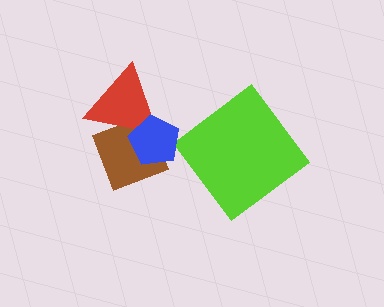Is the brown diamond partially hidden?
Yes, it is partially covered by another shape.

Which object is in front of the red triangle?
The blue pentagon is in front of the red triangle.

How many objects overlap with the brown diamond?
2 objects overlap with the brown diamond.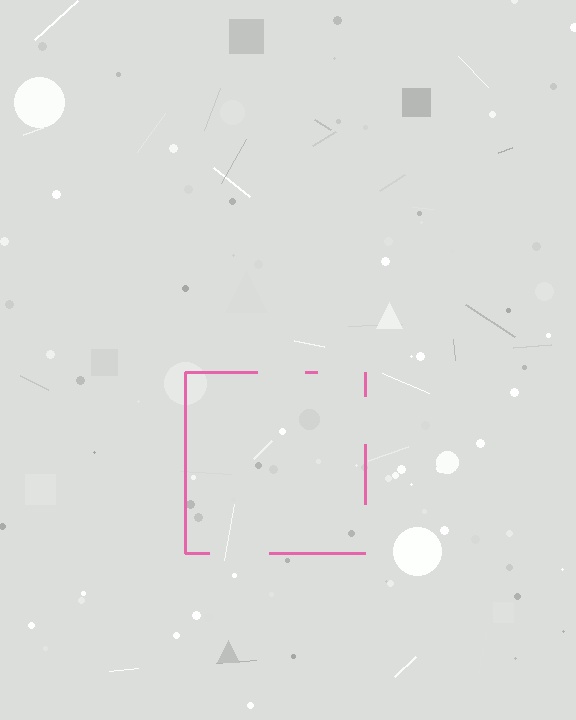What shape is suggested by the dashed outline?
The dashed outline suggests a square.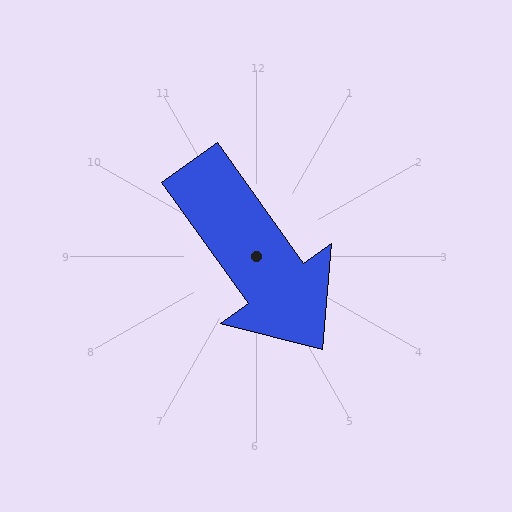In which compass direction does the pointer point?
Southeast.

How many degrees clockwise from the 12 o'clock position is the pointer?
Approximately 144 degrees.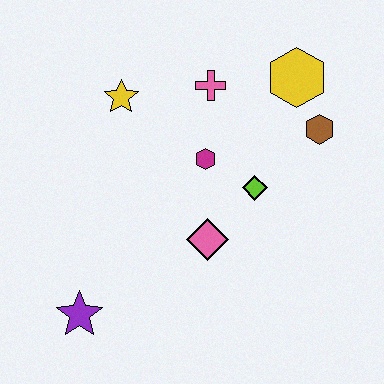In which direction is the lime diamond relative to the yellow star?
The lime diamond is to the right of the yellow star.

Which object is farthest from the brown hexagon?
The purple star is farthest from the brown hexagon.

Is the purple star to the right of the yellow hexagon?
No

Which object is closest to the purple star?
The pink diamond is closest to the purple star.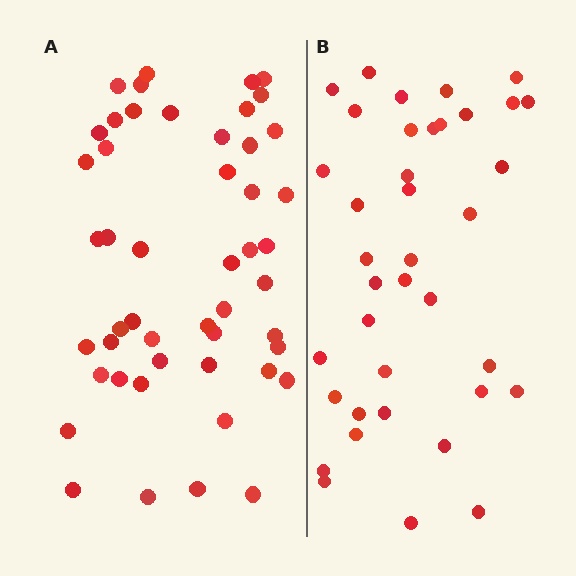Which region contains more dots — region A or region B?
Region A (the left region) has more dots.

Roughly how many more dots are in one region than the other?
Region A has roughly 12 or so more dots than region B.